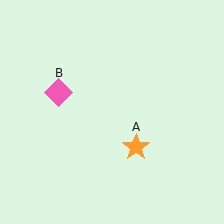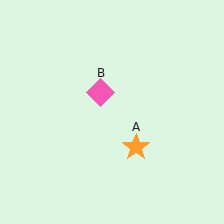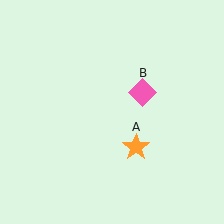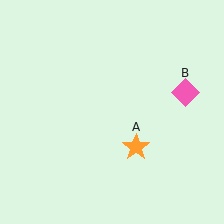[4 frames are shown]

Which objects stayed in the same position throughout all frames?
Orange star (object A) remained stationary.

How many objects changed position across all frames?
1 object changed position: pink diamond (object B).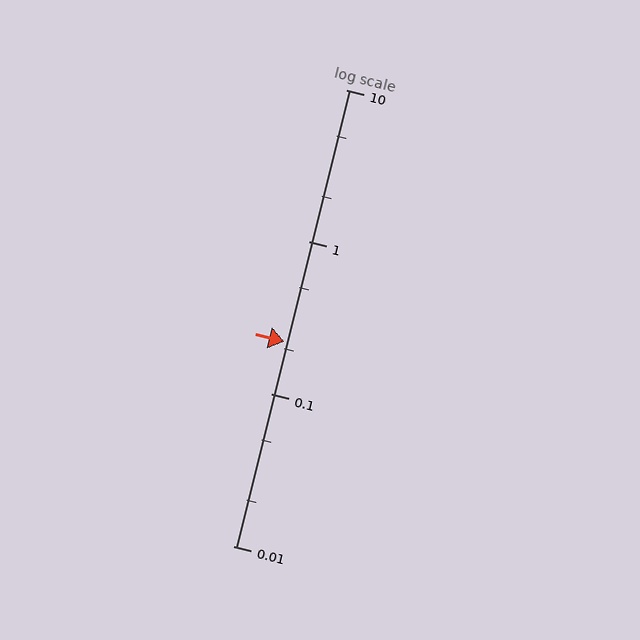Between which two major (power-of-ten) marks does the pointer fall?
The pointer is between 0.1 and 1.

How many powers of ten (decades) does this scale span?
The scale spans 3 decades, from 0.01 to 10.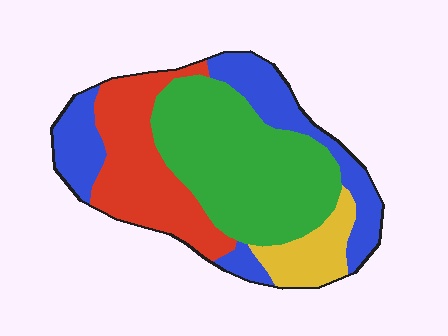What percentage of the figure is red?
Red covers around 25% of the figure.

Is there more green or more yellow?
Green.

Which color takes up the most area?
Green, at roughly 40%.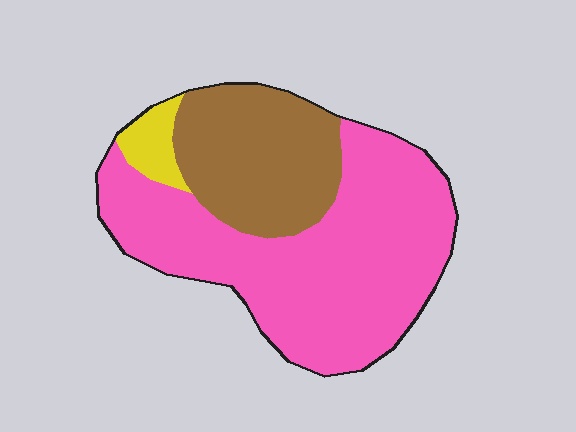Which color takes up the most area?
Pink, at roughly 65%.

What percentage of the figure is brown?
Brown takes up between a quarter and a half of the figure.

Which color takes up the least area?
Yellow, at roughly 5%.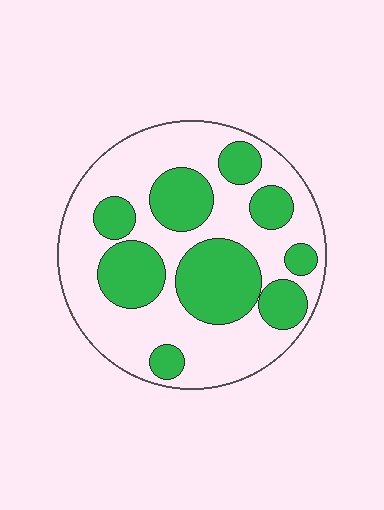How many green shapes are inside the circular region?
9.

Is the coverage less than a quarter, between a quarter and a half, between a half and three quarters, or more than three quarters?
Between a quarter and a half.